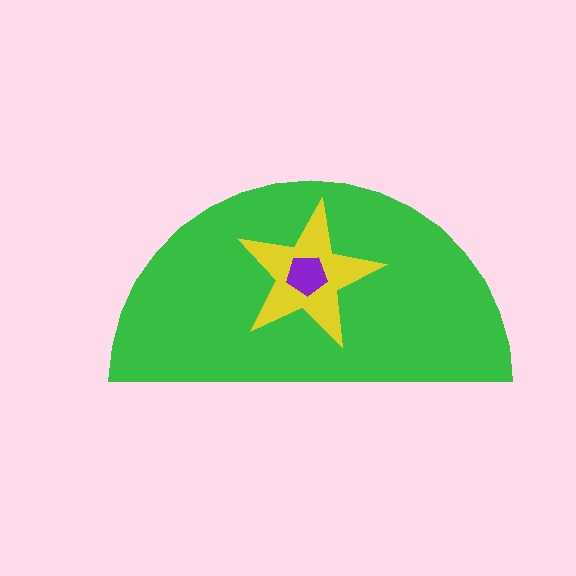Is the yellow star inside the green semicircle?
Yes.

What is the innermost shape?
The purple pentagon.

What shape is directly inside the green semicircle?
The yellow star.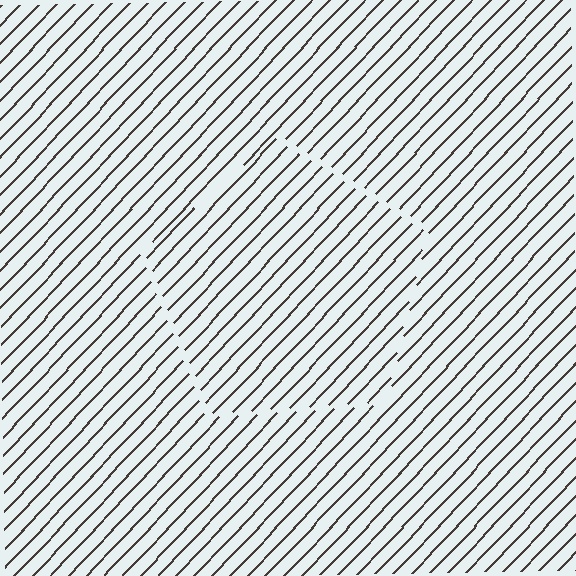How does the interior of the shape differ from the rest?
The interior of the shape contains the same grating, shifted by half a period — the contour is defined by the phase discontinuity where line-ends from the inner and outer gratings abut.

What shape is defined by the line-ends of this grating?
An illusory pentagon. The interior of the shape contains the same grating, shifted by half a period — the contour is defined by the phase discontinuity where line-ends from the inner and outer gratings abut.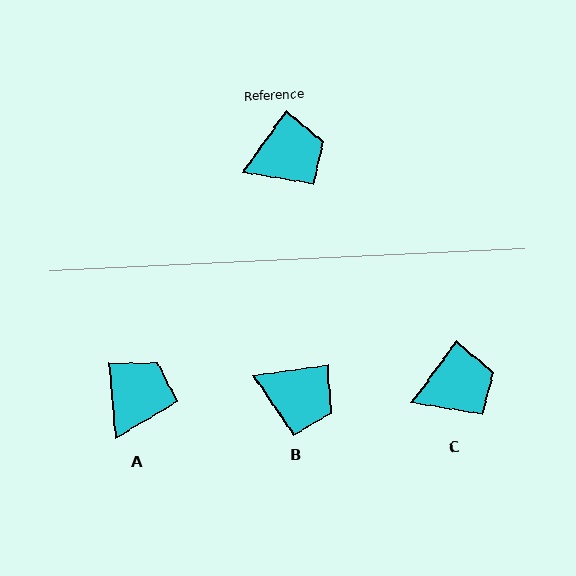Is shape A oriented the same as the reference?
No, it is off by about 41 degrees.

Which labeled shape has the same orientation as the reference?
C.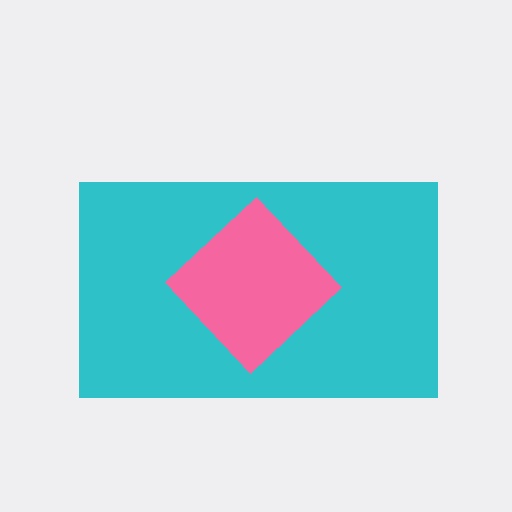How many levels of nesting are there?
2.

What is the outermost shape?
The cyan rectangle.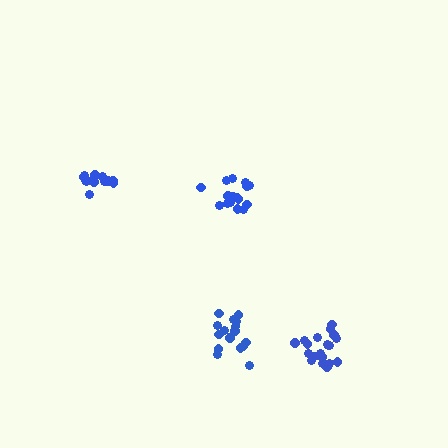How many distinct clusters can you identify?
There are 4 distinct clusters.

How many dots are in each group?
Group 1: 16 dots, Group 2: 16 dots, Group 3: 20 dots, Group 4: 14 dots (66 total).